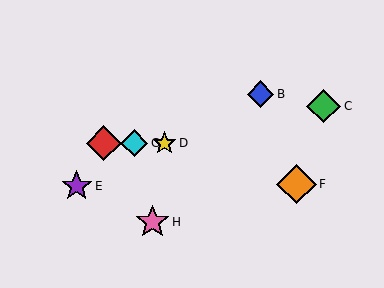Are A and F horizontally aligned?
No, A is at y≈143 and F is at y≈184.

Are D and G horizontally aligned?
Yes, both are at y≈143.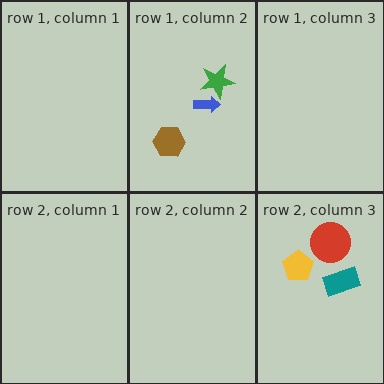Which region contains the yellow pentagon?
The row 2, column 3 region.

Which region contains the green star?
The row 1, column 2 region.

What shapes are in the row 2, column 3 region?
The teal rectangle, the yellow pentagon, the red circle.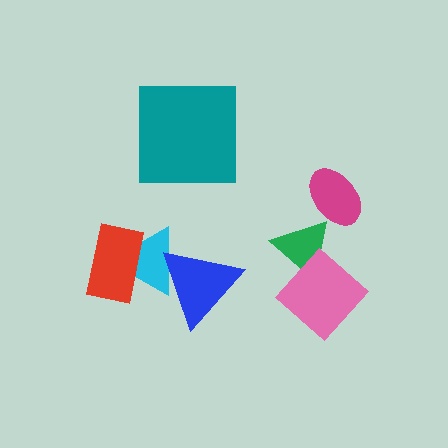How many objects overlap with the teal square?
0 objects overlap with the teal square.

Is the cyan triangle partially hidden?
Yes, it is partially covered by another shape.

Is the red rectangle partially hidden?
No, no other shape covers it.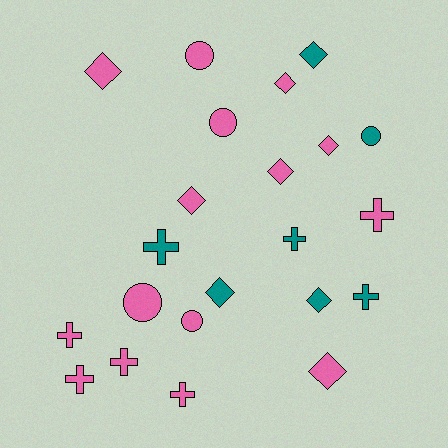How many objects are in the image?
There are 22 objects.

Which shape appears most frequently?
Diamond, with 9 objects.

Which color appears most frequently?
Pink, with 15 objects.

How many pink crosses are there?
There are 5 pink crosses.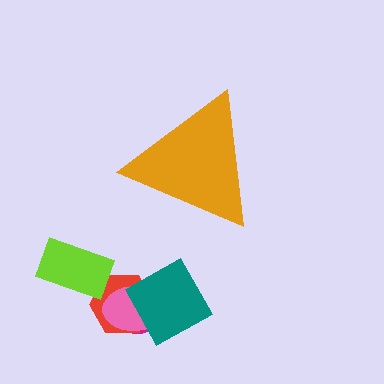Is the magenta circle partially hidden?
No, the magenta circle is fully visible.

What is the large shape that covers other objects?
An orange triangle.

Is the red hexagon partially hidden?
No, the red hexagon is fully visible.